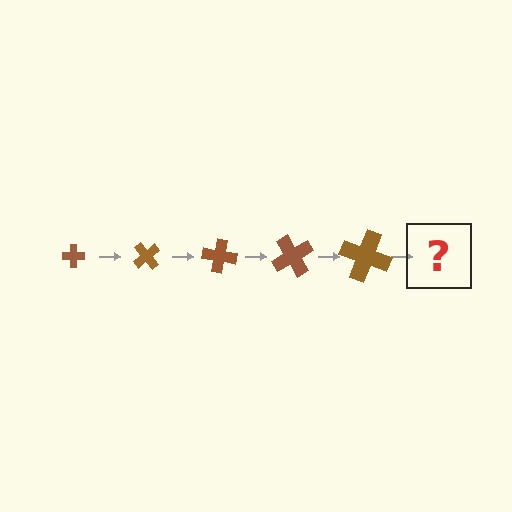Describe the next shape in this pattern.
It should be a cross, larger than the previous one and rotated 250 degrees from the start.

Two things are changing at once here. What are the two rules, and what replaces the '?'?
The two rules are that the cross grows larger each step and it rotates 50 degrees each step. The '?' should be a cross, larger than the previous one and rotated 250 degrees from the start.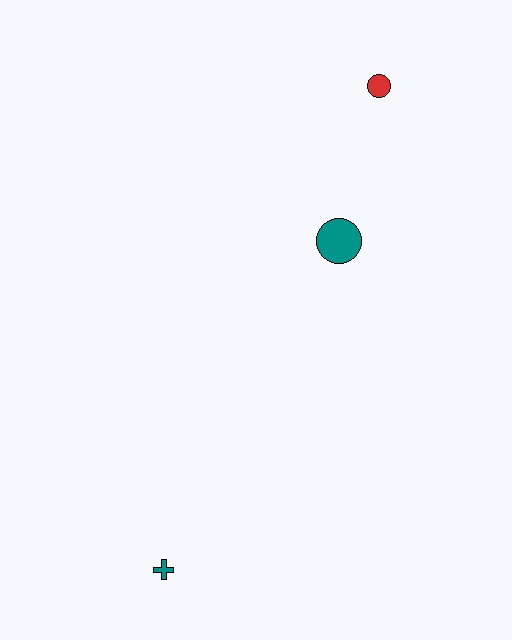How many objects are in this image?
There are 3 objects.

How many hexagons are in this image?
There are no hexagons.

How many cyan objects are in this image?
There are no cyan objects.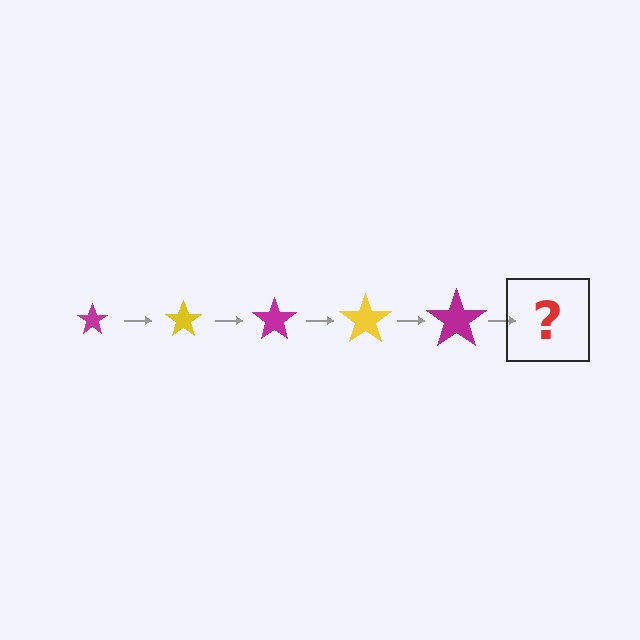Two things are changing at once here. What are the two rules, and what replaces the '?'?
The two rules are that the star grows larger each step and the color cycles through magenta and yellow. The '?' should be a yellow star, larger than the previous one.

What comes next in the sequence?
The next element should be a yellow star, larger than the previous one.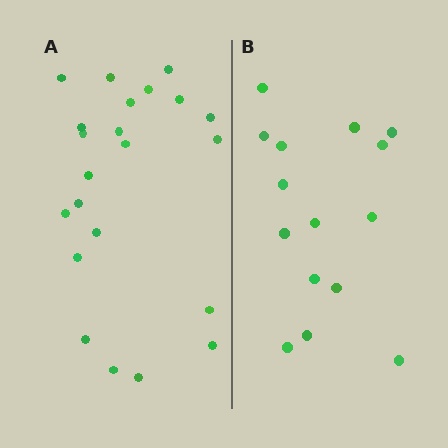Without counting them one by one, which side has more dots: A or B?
Region A (the left region) has more dots.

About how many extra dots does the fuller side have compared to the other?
Region A has roughly 8 or so more dots than region B.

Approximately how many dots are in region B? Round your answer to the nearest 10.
About 20 dots. (The exact count is 15, which rounds to 20.)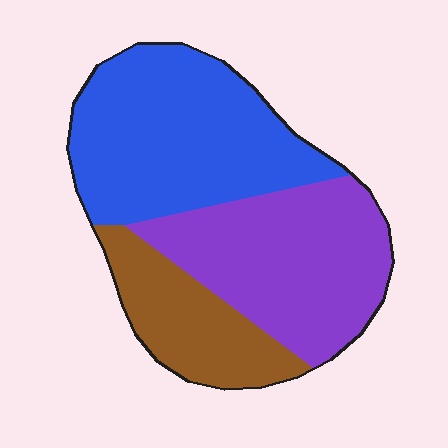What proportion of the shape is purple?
Purple covers about 35% of the shape.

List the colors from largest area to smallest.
From largest to smallest: blue, purple, brown.